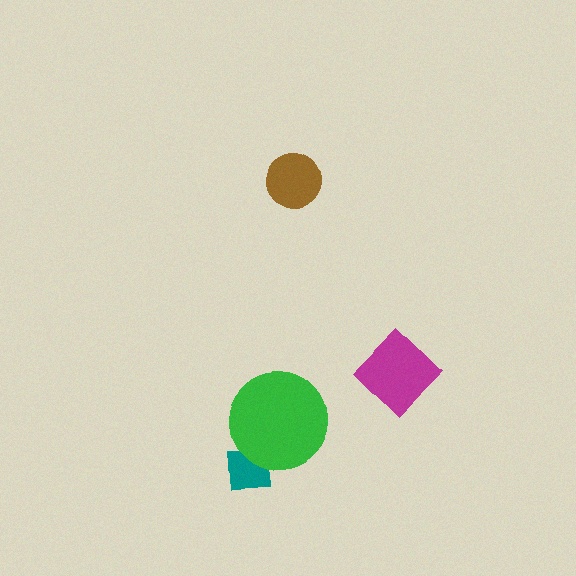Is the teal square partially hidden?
Yes, it is partially covered by another shape.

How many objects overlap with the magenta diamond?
0 objects overlap with the magenta diamond.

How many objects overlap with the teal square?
1 object overlaps with the teal square.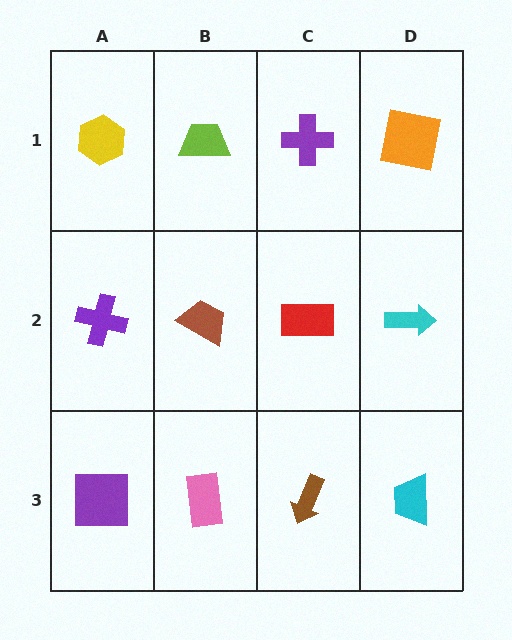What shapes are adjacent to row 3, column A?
A purple cross (row 2, column A), a pink rectangle (row 3, column B).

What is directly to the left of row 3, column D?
A brown arrow.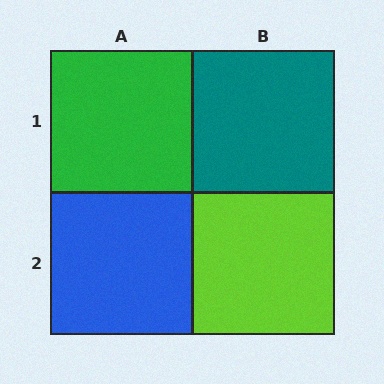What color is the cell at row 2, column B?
Lime.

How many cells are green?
1 cell is green.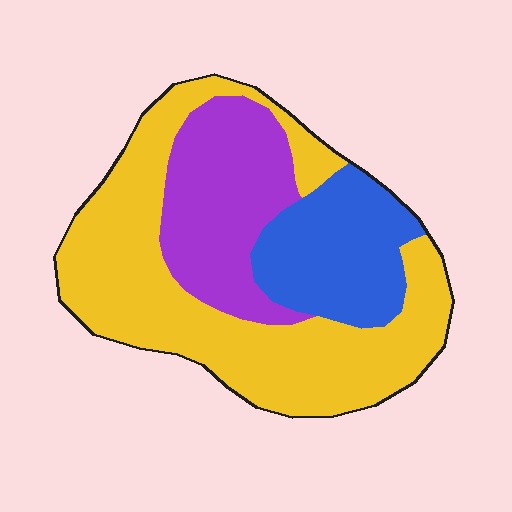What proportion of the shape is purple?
Purple takes up less than a quarter of the shape.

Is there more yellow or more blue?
Yellow.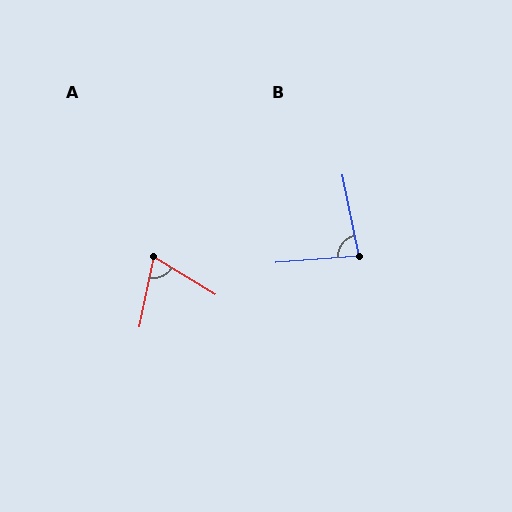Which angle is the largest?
B, at approximately 82 degrees.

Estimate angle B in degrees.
Approximately 82 degrees.